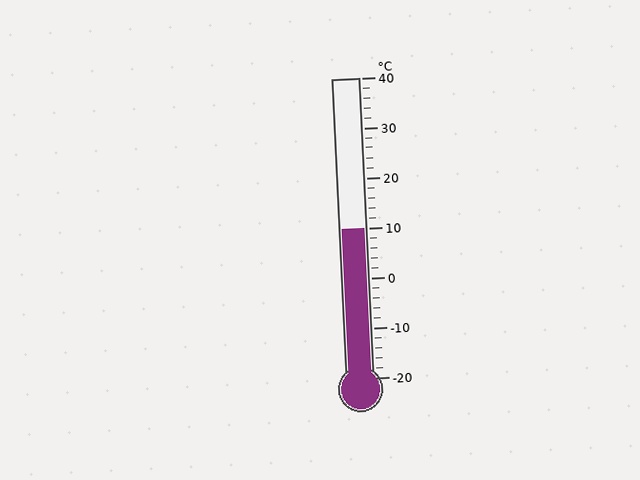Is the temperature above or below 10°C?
The temperature is at 10°C.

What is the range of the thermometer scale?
The thermometer scale ranges from -20°C to 40°C.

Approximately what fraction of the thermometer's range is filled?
The thermometer is filled to approximately 50% of its range.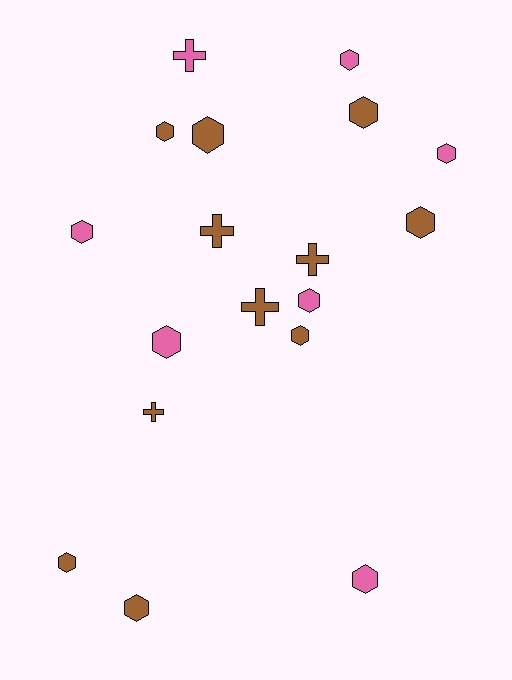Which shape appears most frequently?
Hexagon, with 13 objects.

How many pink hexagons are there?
There are 6 pink hexagons.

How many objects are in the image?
There are 18 objects.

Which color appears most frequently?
Brown, with 11 objects.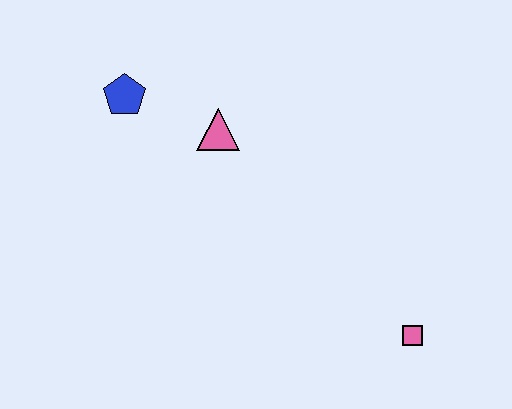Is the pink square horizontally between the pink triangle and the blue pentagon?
No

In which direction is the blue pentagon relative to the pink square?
The blue pentagon is to the left of the pink square.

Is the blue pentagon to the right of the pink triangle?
No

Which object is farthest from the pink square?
The blue pentagon is farthest from the pink square.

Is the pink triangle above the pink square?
Yes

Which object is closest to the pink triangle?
The blue pentagon is closest to the pink triangle.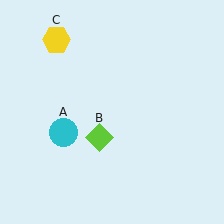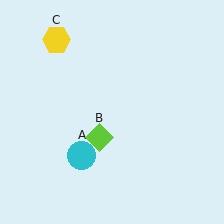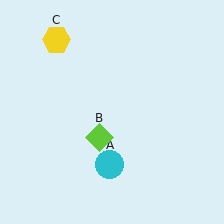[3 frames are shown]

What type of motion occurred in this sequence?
The cyan circle (object A) rotated counterclockwise around the center of the scene.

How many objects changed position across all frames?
1 object changed position: cyan circle (object A).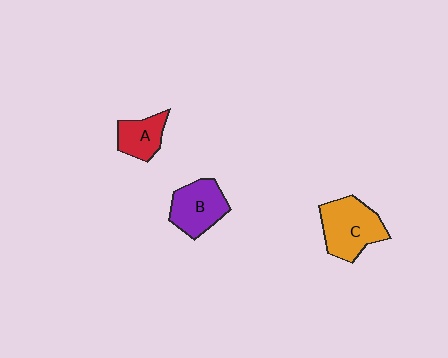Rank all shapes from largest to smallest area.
From largest to smallest: C (orange), B (purple), A (red).